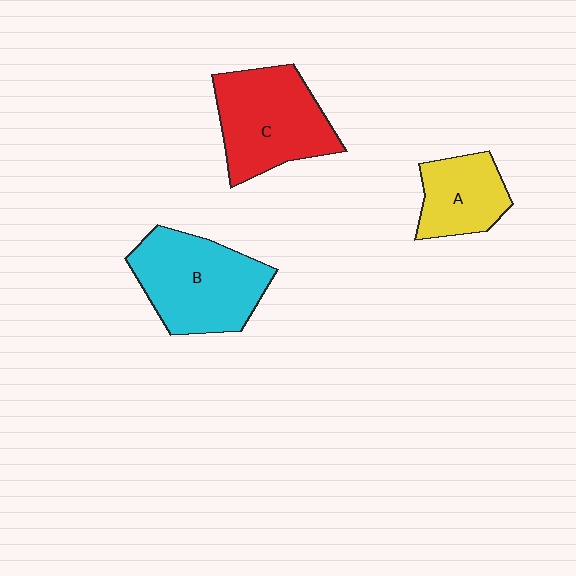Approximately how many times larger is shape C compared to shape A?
Approximately 1.6 times.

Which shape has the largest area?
Shape B (cyan).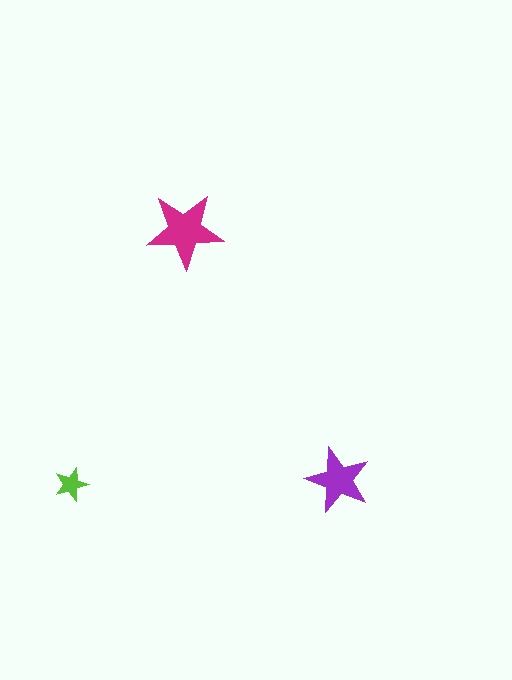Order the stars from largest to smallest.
the magenta one, the purple one, the lime one.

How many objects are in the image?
There are 3 objects in the image.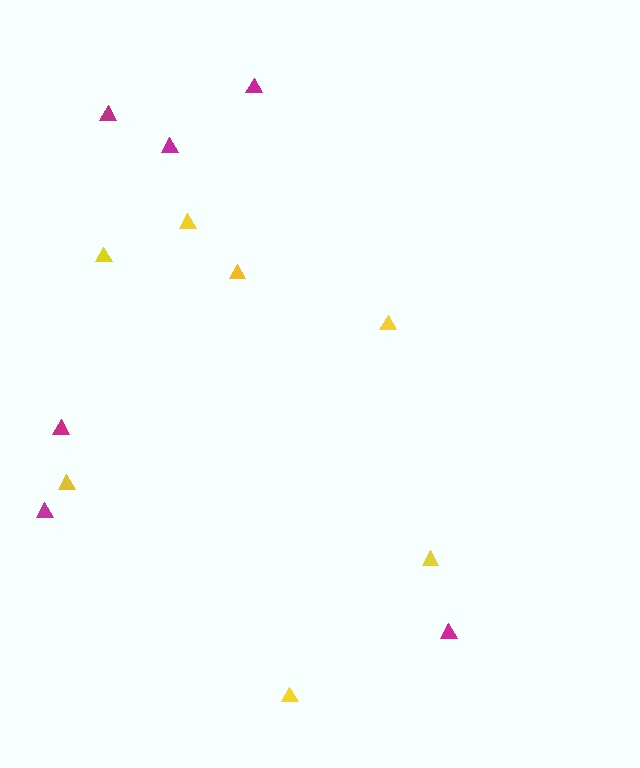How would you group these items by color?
There are 2 groups: one group of magenta triangles (6) and one group of yellow triangles (7).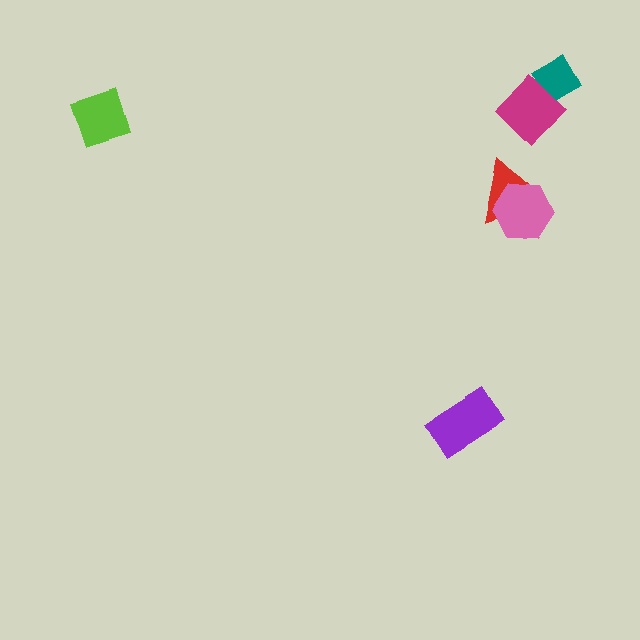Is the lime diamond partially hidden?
No, no other shape covers it.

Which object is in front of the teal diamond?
The magenta diamond is in front of the teal diamond.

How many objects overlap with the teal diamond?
1 object overlaps with the teal diamond.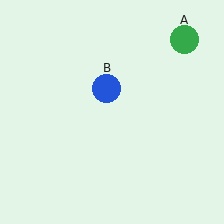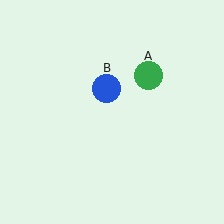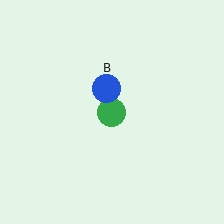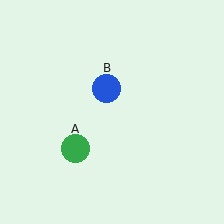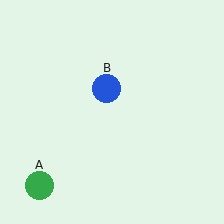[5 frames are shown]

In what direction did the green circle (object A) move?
The green circle (object A) moved down and to the left.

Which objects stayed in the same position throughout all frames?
Blue circle (object B) remained stationary.